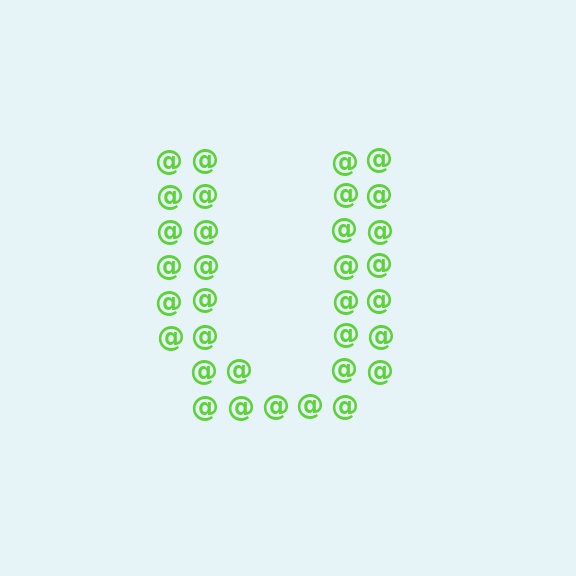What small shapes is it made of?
It is made of small at signs.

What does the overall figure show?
The overall figure shows the letter U.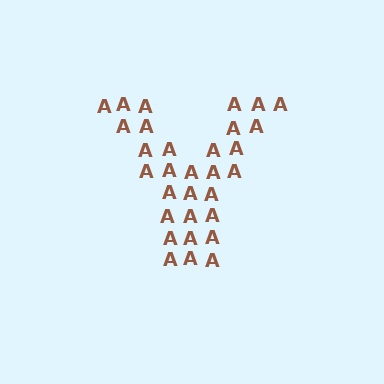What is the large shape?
The large shape is the letter Y.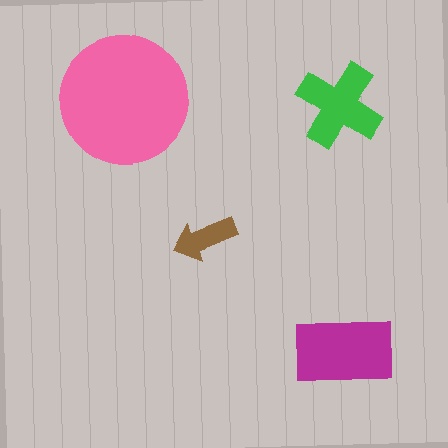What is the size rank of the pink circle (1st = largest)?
1st.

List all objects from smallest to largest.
The brown arrow, the green cross, the magenta rectangle, the pink circle.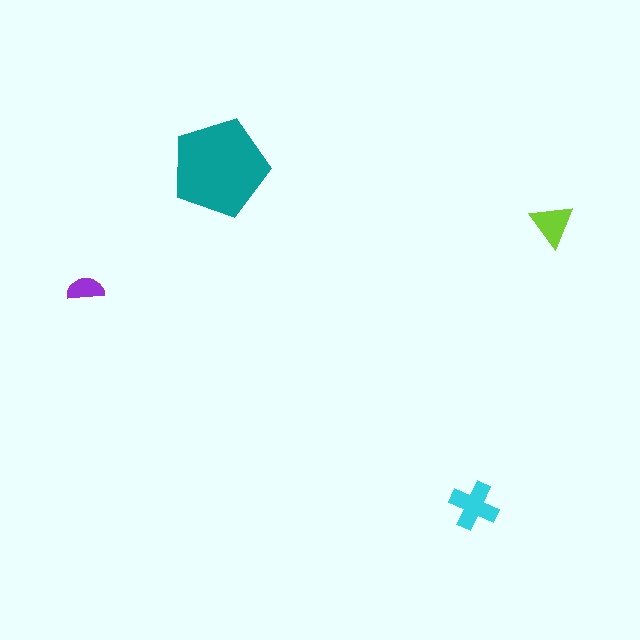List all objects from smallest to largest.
The purple semicircle, the lime triangle, the cyan cross, the teal pentagon.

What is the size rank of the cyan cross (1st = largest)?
2nd.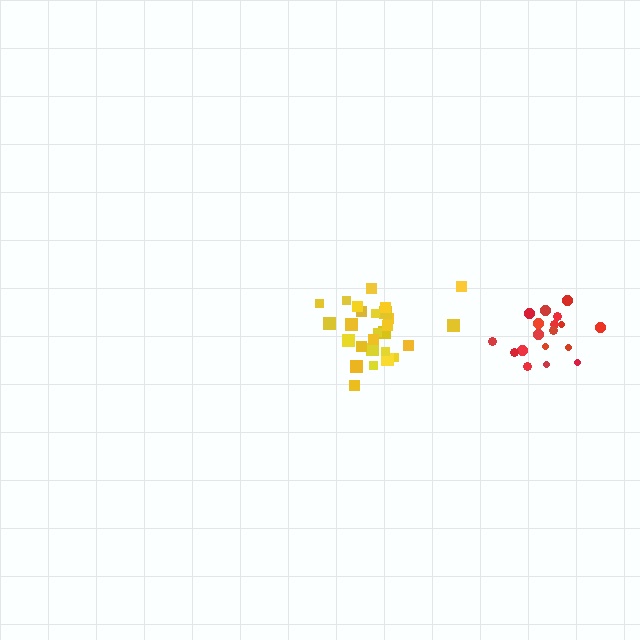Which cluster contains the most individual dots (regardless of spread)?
Yellow (27).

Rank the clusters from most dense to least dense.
red, yellow.